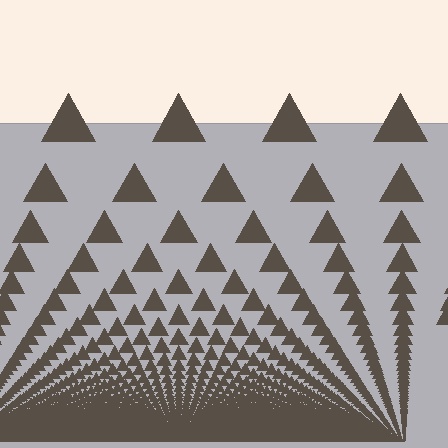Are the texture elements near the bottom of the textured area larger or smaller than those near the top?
Smaller. The gradient is inverted — elements near the bottom are smaller and denser.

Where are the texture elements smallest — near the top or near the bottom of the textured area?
Near the bottom.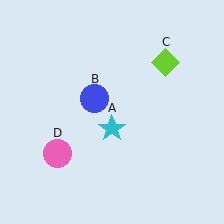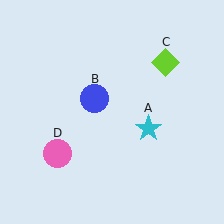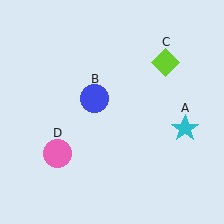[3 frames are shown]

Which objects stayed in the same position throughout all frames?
Blue circle (object B) and lime diamond (object C) and pink circle (object D) remained stationary.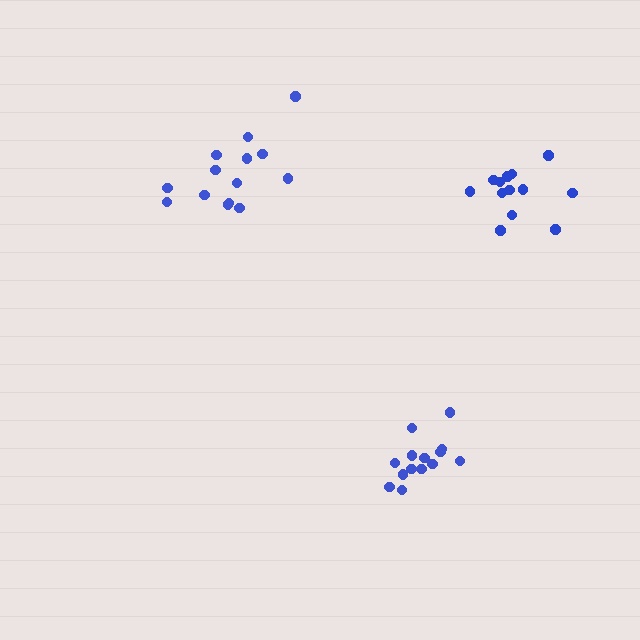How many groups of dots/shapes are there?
There are 3 groups.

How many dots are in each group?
Group 1: 14 dots, Group 2: 14 dots, Group 3: 13 dots (41 total).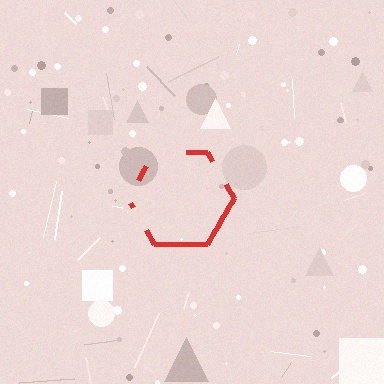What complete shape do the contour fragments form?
The contour fragments form a hexagon.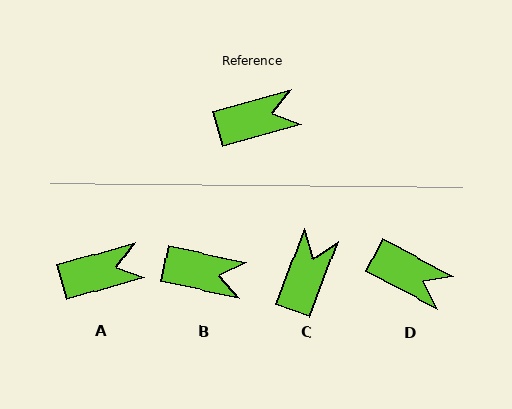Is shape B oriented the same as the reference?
No, it is off by about 27 degrees.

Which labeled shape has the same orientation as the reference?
A.